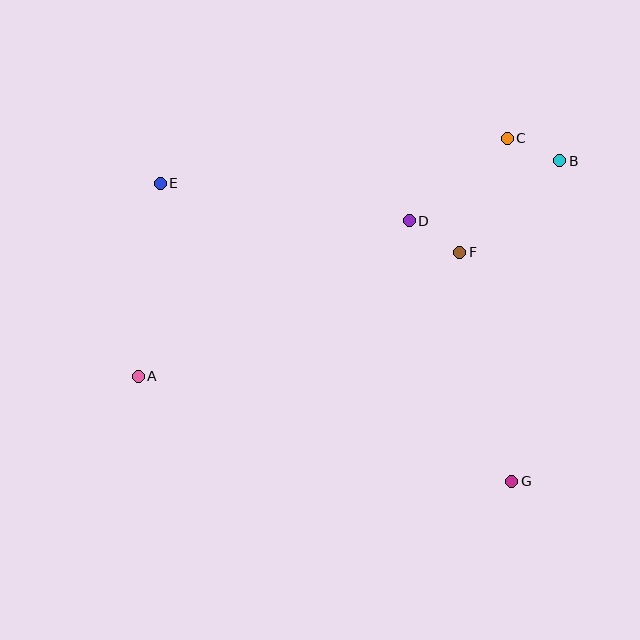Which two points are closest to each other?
Points B and C are closest to each other.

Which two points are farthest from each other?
Points A and B are farthest from each other.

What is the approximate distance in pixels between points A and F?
The distance between A and F is approximately 345 pixels.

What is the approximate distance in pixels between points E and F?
The distance between E and F is approximately 307 pixels.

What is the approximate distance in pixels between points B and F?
The distance between B and F is approximately 136 pixels.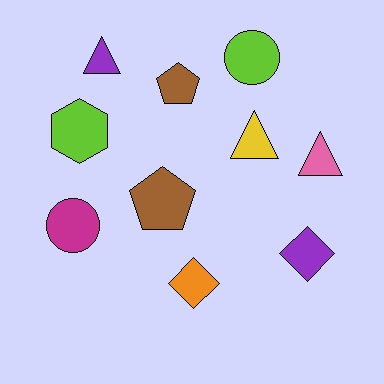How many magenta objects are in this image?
There is 1 magenta object.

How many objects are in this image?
There are 10 objects.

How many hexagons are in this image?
There is 1 hexagon.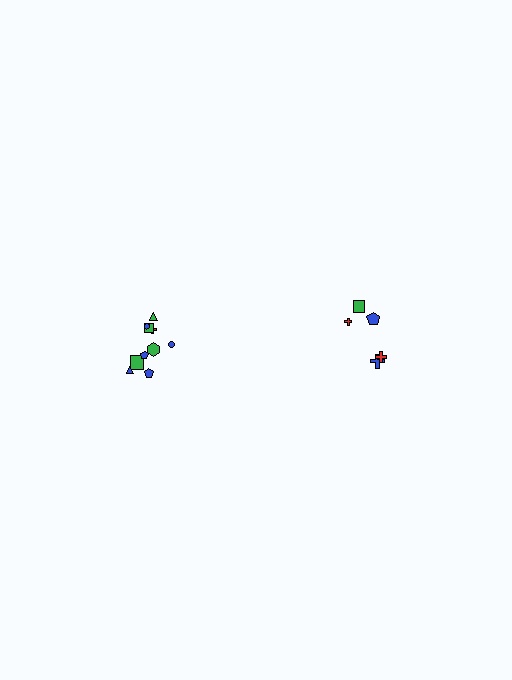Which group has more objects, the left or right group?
The left group.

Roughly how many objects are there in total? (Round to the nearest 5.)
Roughly 15 objects in total.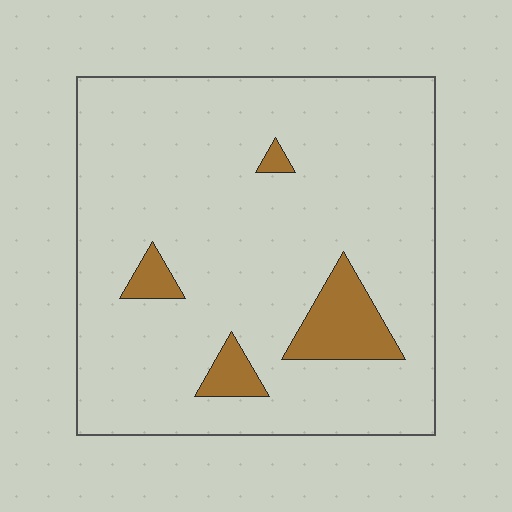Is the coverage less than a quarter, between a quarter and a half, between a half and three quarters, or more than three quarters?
Less than a quarter.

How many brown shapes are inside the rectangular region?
4.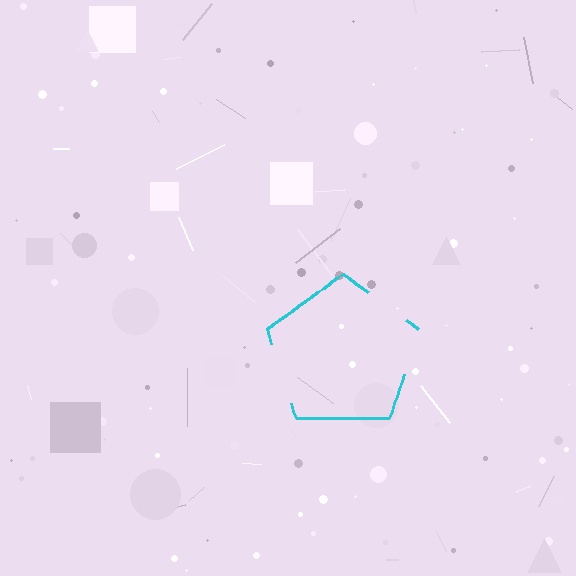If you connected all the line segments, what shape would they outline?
They would outline a pentagon.